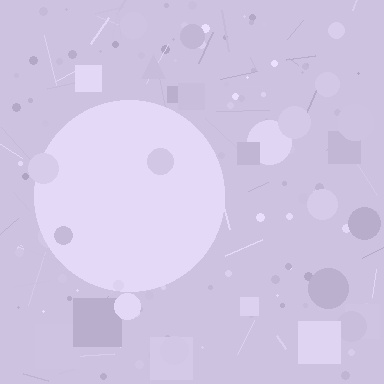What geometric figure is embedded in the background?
A circle is embedded in the background.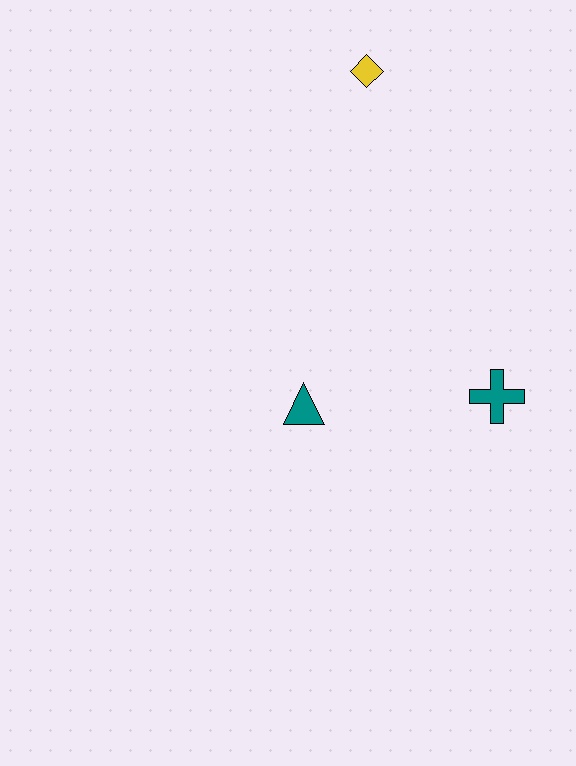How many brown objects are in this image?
There are no brown objects.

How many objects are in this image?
There are 3 objects.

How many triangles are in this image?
There is 1 triangle.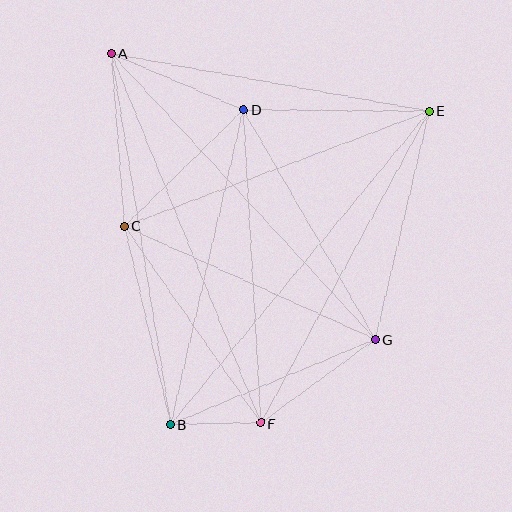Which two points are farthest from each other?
Points B and E are farthest from each other.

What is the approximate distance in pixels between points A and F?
The distance between A and F is approximately 399 pixels.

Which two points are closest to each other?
Points B and F are closest to each other.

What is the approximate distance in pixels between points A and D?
The distance between A and D is approximately 144 pixels.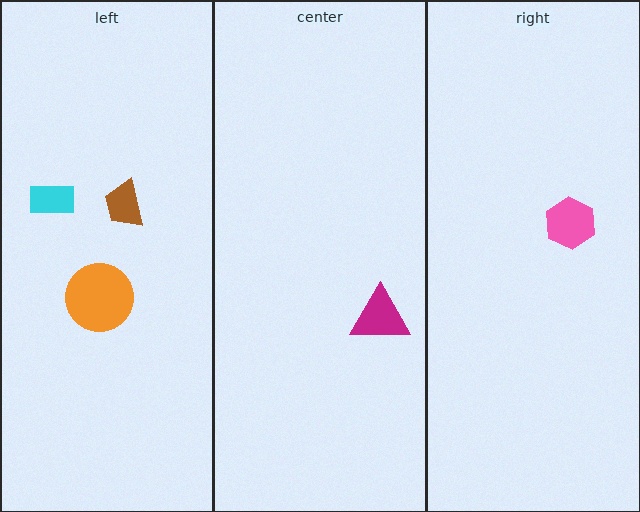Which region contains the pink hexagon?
The right region.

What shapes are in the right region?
The pink hexagon.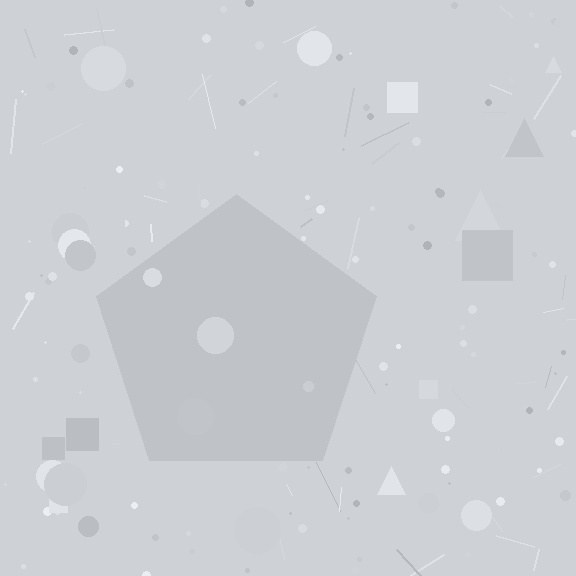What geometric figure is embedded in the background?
A pentagon is embedded in the background.